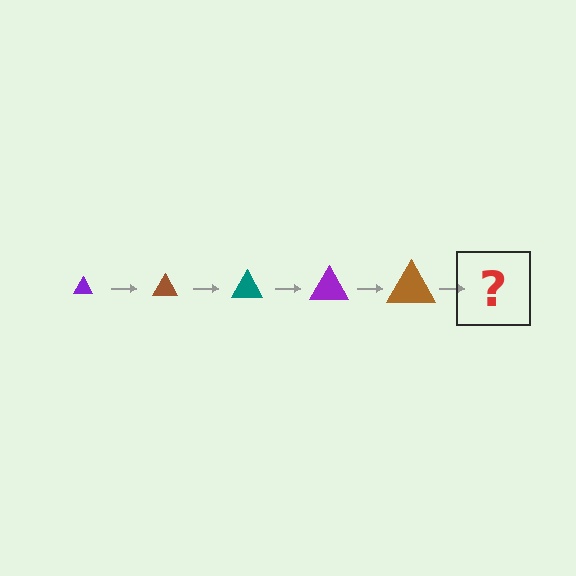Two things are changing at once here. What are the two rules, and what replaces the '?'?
The two rules are that the triangle grows larger each step and the color cycles through purple, brown, and teal. The '?' should be a teal triangle, larger than the previous one.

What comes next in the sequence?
The next element should be a teal triangle, larger than the previous one.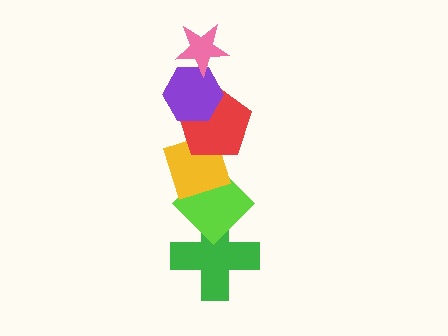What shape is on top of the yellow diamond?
The red pentagon is on top of the yellow diamond.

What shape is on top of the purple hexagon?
The pink star is on top of the purple hexagon.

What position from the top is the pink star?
The pink star is 1st from the top.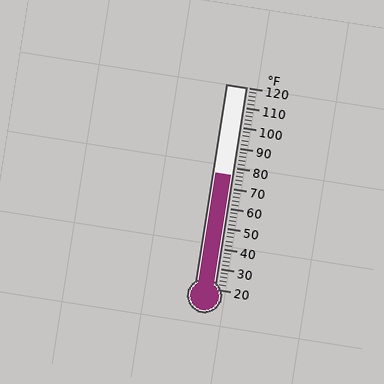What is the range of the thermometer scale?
The thermometer scale ranges from 20°F to 120°F.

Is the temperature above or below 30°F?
The temperature is above 30°F.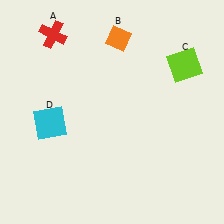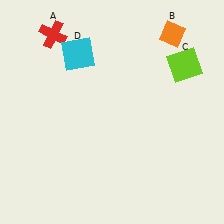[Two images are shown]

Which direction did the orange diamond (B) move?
The orange diamond (B) moved right.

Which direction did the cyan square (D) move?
The cyan square (D) moved up.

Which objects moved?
The objects that moved are: the orange diamond (B), the cyan square (D).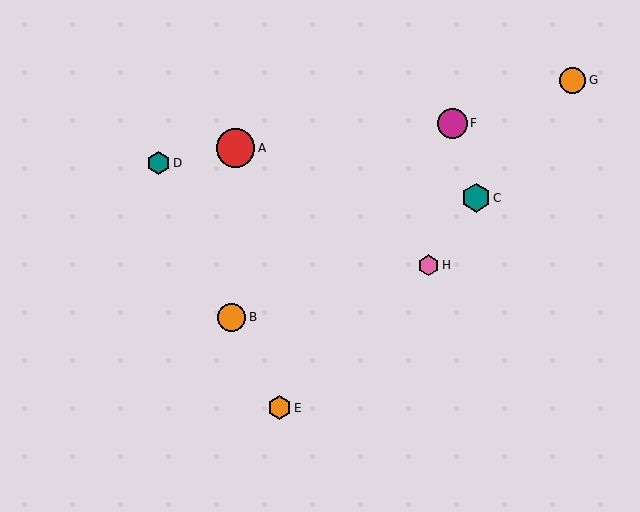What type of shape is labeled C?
Shape C is a teal hexagon.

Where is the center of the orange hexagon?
The center of the orange hexagon is at (280, 408).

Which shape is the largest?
The red circle (labeled A) is the largest.